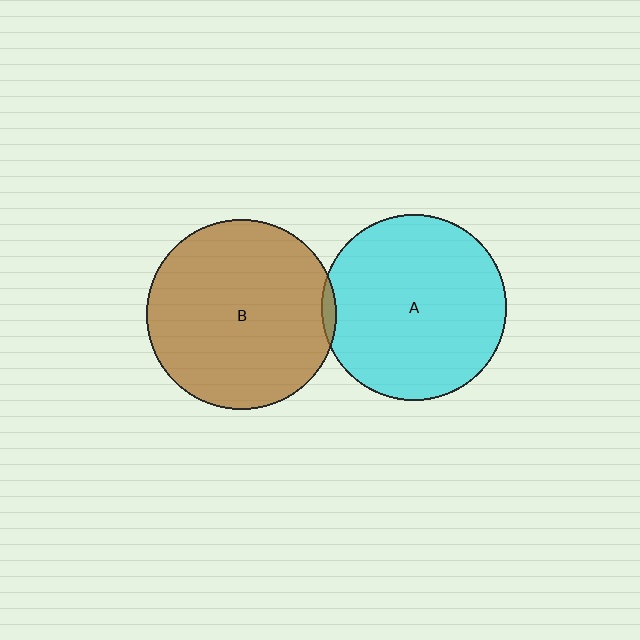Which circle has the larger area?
Circle B (brown).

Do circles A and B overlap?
Yes.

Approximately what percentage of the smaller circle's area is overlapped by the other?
Approximately 5%.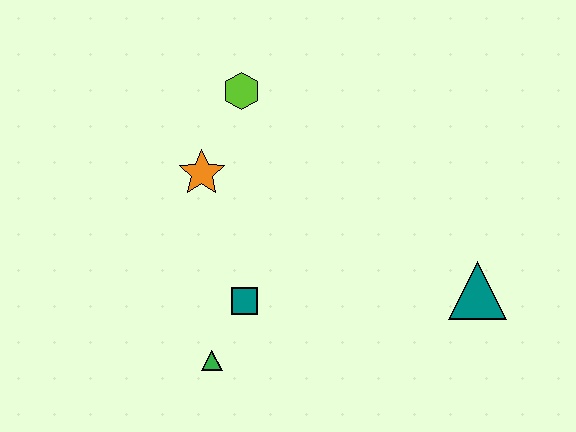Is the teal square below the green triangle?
No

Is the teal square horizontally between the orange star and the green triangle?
No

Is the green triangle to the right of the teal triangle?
No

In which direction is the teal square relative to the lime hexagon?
The teal square is below the lime hexagon.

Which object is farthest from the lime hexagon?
The teal triangle is farthest from the lime hexagon.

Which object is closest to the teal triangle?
The teal square is closest to the teal triangle.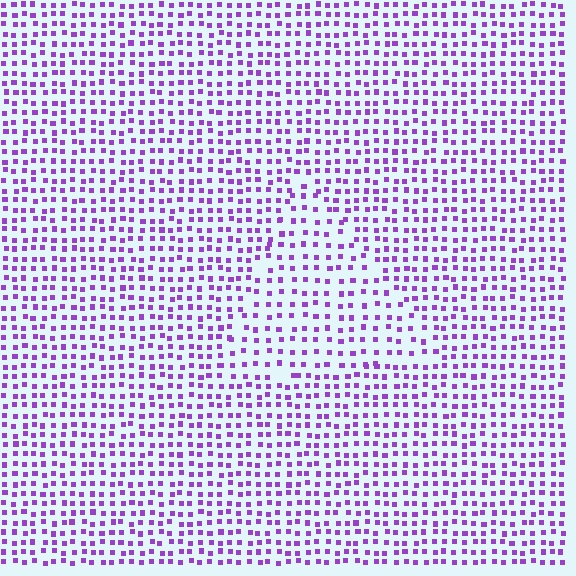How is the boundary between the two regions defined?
The boundary is defined by a change in element density (approximately 1.5x ratio). All elements are the same color, size, and shape.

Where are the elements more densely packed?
The elements are more densely packed outside the triangle boundary.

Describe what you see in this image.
The image contains small purple elements arranged at two different densities. A triangle-shaped region is visible where the elements are less densely packed than the surrounding area.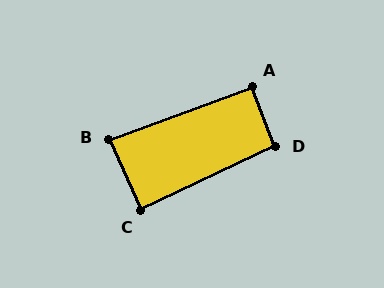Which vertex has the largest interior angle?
D, at approximately 94 degrees.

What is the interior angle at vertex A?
Approximately 91 degrees (approximately right).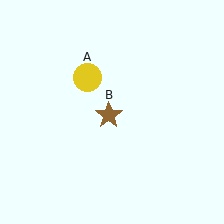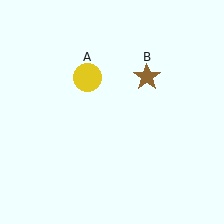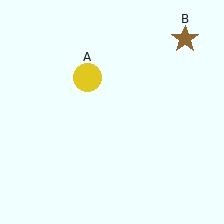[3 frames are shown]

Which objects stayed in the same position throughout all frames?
Yellow circle (object A) remained stationary.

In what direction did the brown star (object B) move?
The brown star (object B) moved up and to the right.